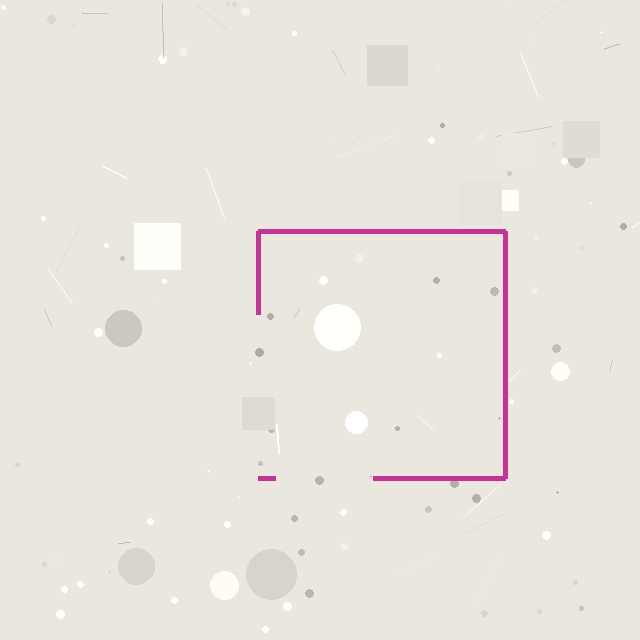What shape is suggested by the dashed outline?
The dashed outline suggests a square.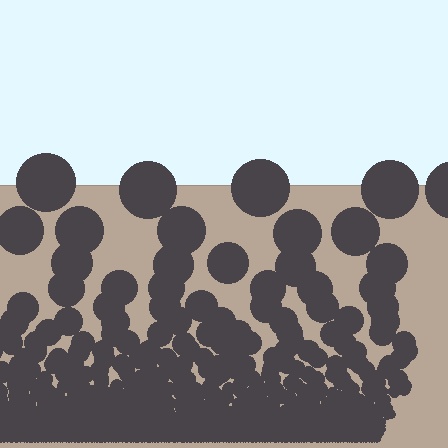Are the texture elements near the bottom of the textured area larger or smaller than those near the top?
Smaller. The gradient is inverted — elements near the bottom are smaller and denser.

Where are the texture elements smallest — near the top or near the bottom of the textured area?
Near the bottom.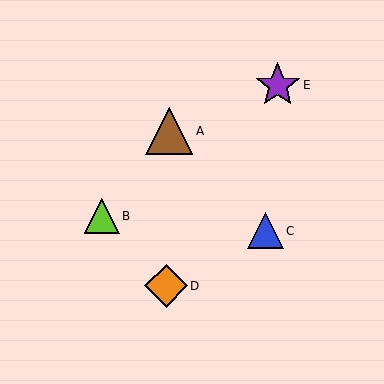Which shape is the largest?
The brown triangle (labeled A) is the largest.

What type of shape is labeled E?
Shape E is a purple star.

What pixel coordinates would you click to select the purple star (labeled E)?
Click at (278, 85) to select the purple star E.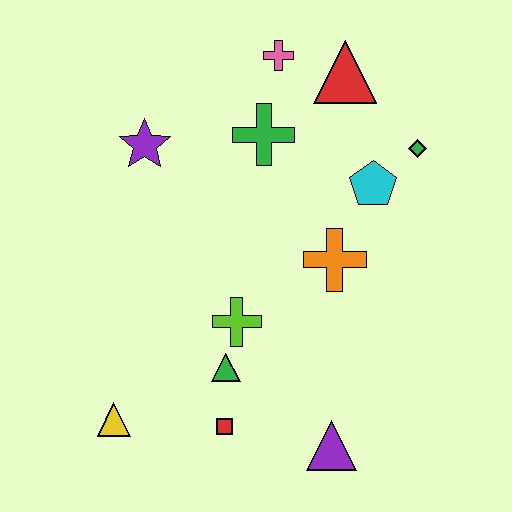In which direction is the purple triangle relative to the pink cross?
The purple triangle is below the pink cross.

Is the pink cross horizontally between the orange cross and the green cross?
Yes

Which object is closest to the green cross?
The pink cross is closest to the green cross.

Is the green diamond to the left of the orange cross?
No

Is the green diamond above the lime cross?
Yes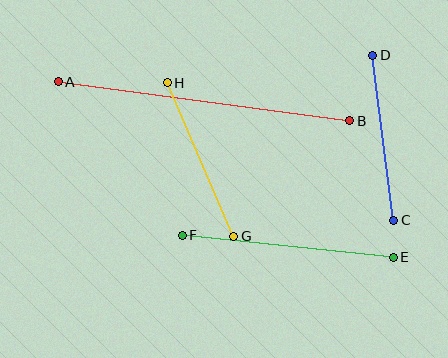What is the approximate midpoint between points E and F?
The midpoint is at approximately (288, 246) pixels.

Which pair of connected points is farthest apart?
Points A and B are farthest apart.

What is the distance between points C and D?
The distance is approximately 166 pixels.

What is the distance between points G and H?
The distance is approximately 167 pixels.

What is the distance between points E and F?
The distance is approximately 212 pixels.